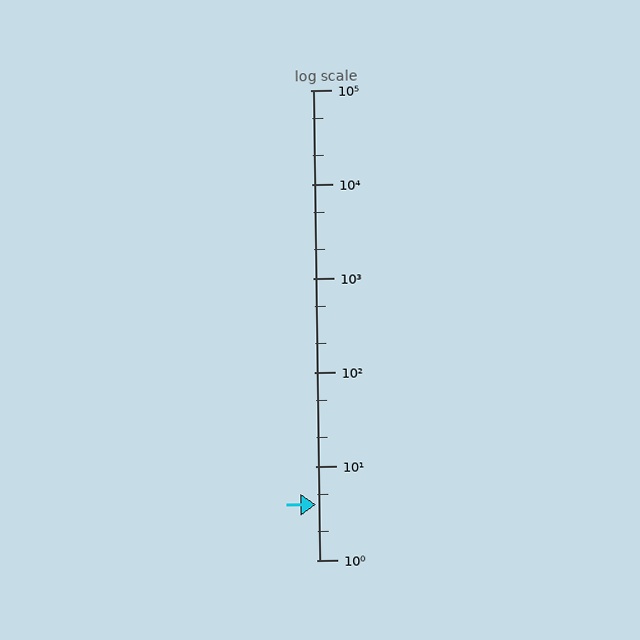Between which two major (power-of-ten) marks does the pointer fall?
The pointer is between 1 and 10.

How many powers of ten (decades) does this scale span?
The scale spans 5 decades, from 1 to 100000.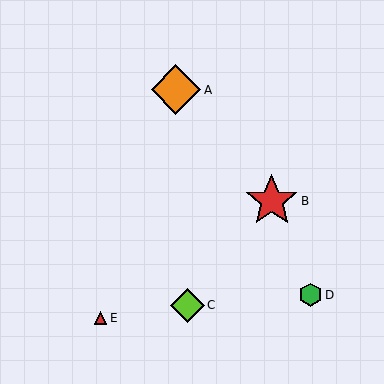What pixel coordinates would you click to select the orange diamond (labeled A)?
Click at (176, 90) to select the orange diamond A.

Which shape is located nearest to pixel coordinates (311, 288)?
The green hexagon (labeled D) at (310, 295) is nearest to that location.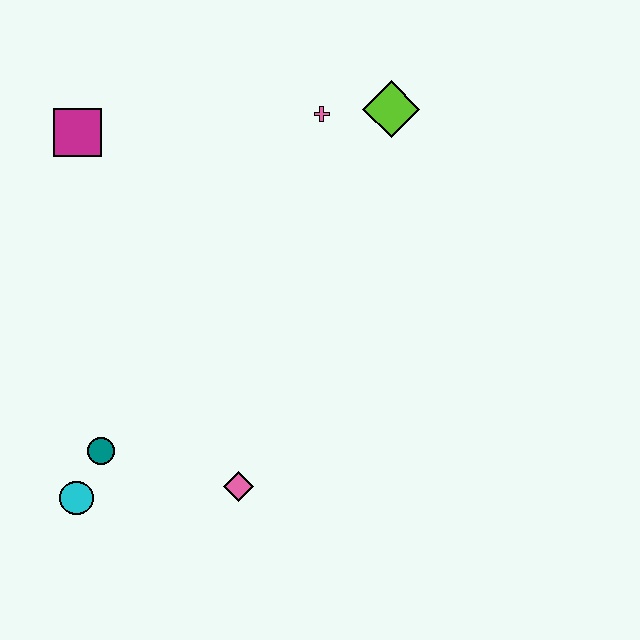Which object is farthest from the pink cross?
The cyan circle is farthest from the pink cross.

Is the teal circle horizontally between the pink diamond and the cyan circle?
Yes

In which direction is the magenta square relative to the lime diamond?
The magenta square is to the left of the lime diamond.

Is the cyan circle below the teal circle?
Yes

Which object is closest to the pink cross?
The lime diamond is closest to the pink cross.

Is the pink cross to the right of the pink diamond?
Yes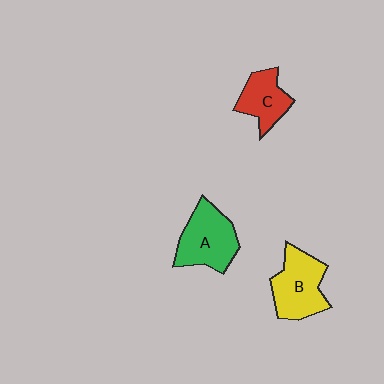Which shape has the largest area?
Shape A (green).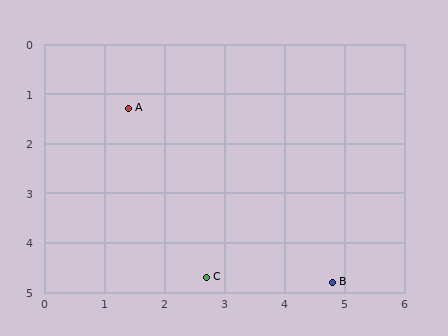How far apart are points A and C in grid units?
Points A and C are about 3.6 grid units apart.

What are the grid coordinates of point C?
Point C is at approximately (2.7, 4.7).